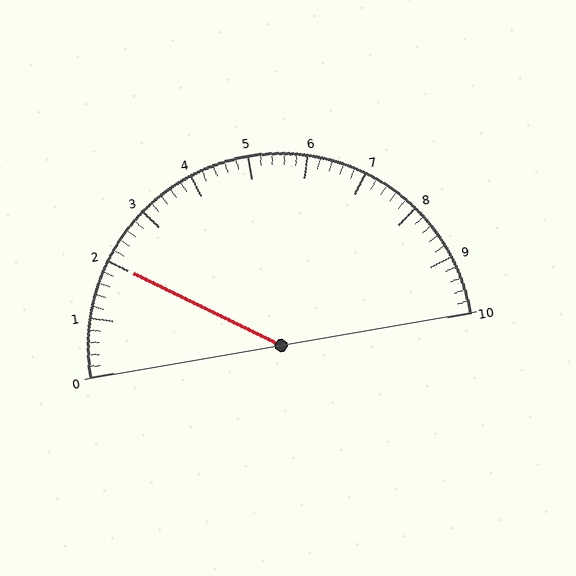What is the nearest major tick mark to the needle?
The nearest major tick mark is 2.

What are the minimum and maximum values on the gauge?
The gauge ranges from 0 to 10.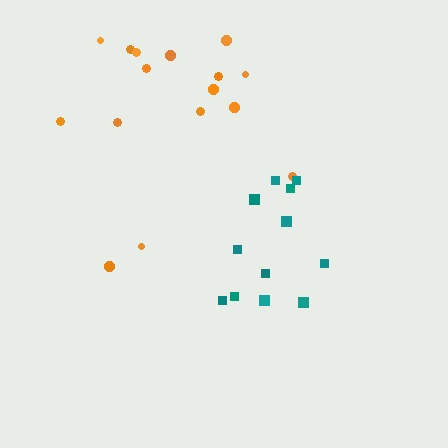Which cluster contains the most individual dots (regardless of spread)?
Orange (16).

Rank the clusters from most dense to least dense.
teal, orange.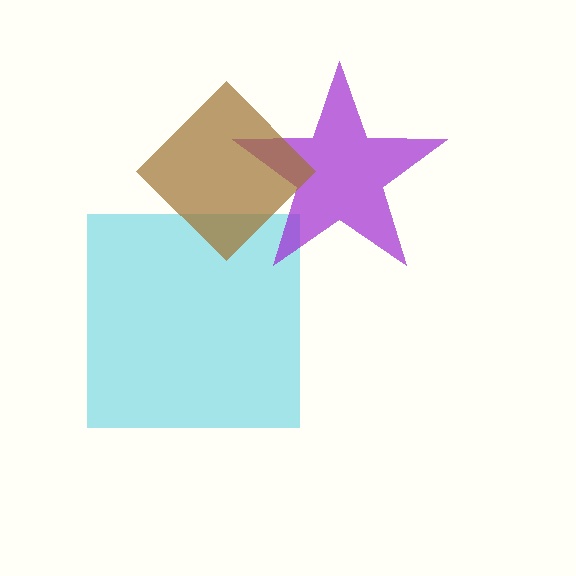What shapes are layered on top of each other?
The layered shapes are: a cyan square, a purple star, a brown diamond.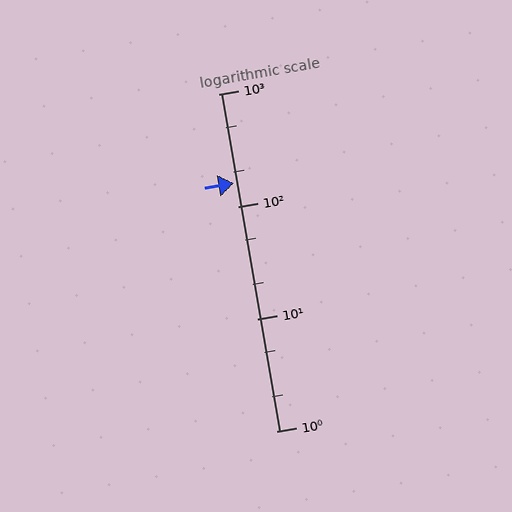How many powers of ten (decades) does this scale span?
The scale spans 3 decades, from 1 to 1000.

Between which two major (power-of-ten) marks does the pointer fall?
The pointer is between 100 and 1000.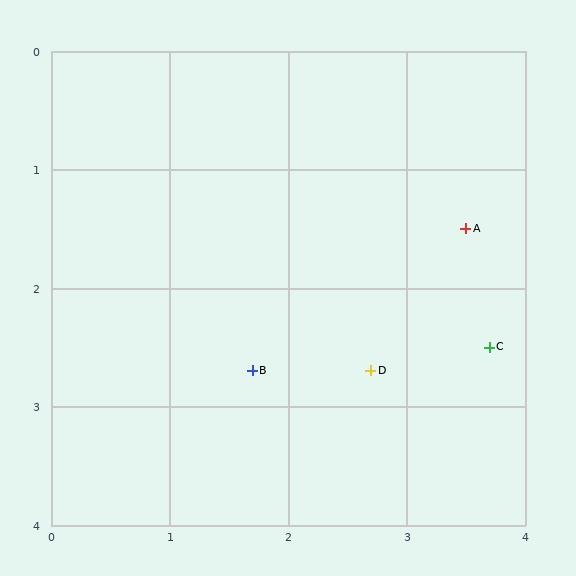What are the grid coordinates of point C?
Point C is at approximately (3.7, 2.5).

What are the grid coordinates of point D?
Point D is at approximately (2.7, 2.7).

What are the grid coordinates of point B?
Point B is at approximately (1.7, 2.7).